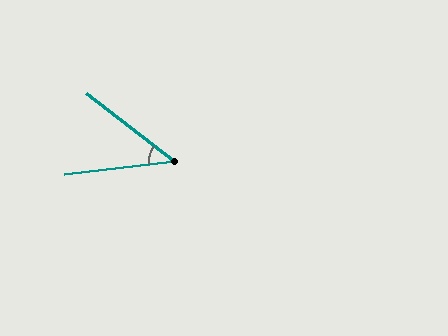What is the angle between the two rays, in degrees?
Approximately 44 degrees.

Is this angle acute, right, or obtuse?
It is acute.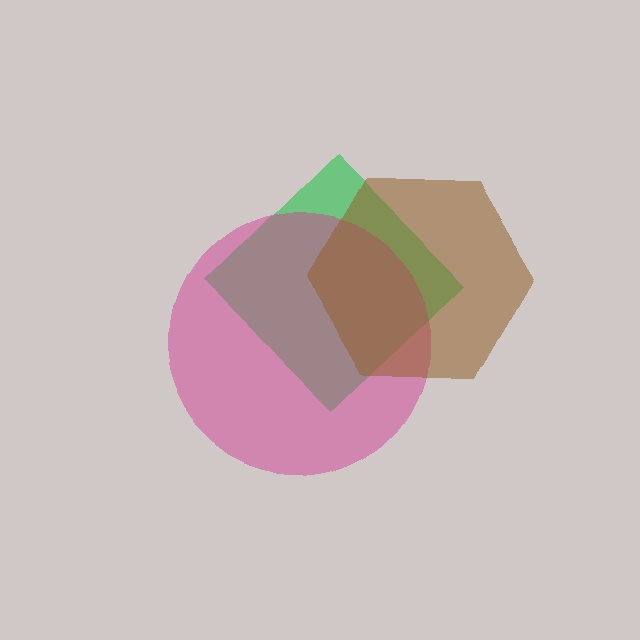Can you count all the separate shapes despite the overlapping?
Yes, there are 3 separate shapes.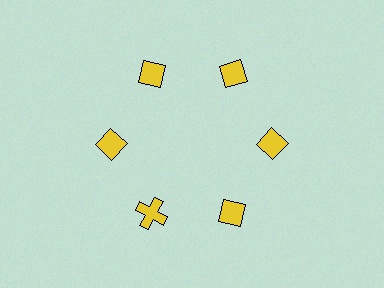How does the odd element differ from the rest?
It has a different shape: cross instead of diamond.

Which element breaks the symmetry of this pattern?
The yellow cross at roughly the 7 o'clock position breaks the symmetry. All other shapes are yellow diamonds.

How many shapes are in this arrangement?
There are 6 shapes arranged in a ring pattern.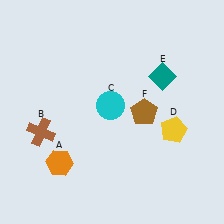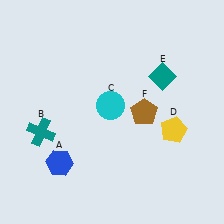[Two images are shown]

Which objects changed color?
A changed from orange to blue. B changed from brown to teal.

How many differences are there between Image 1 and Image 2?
There are 2 differences between the two images.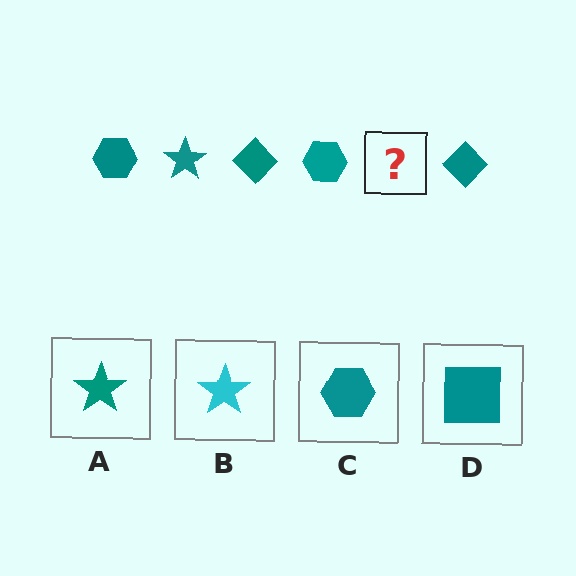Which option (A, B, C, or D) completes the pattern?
A.